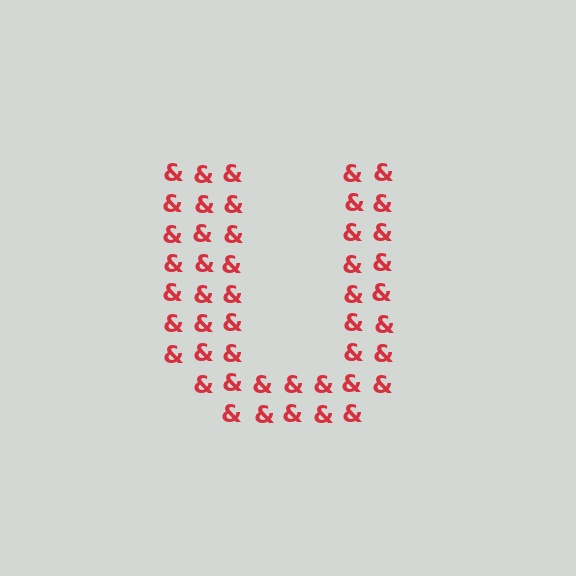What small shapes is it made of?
It is made of small ampersands.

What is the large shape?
The large shape is the letter U.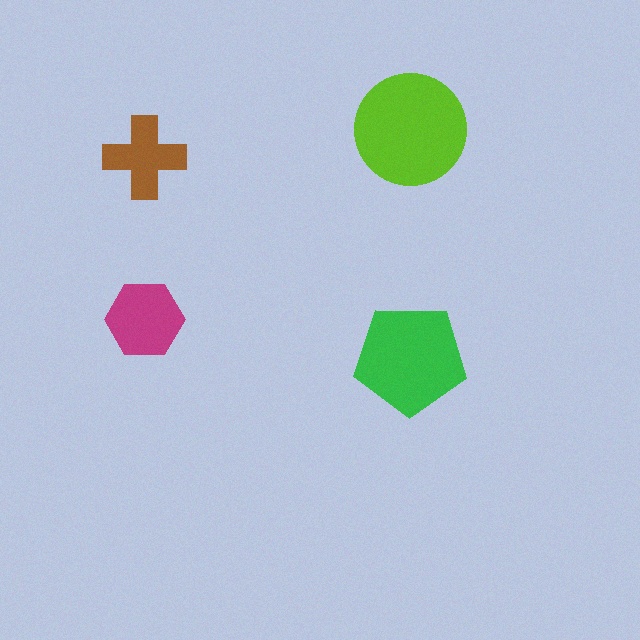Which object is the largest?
The lime circle.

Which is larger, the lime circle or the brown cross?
The lime circle.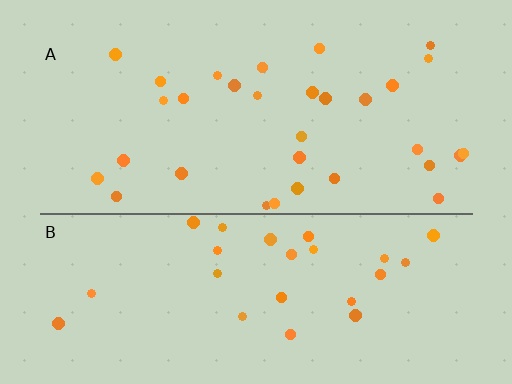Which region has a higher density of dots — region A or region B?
A (the top).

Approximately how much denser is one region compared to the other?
Approximately 1.2× — region A over region B.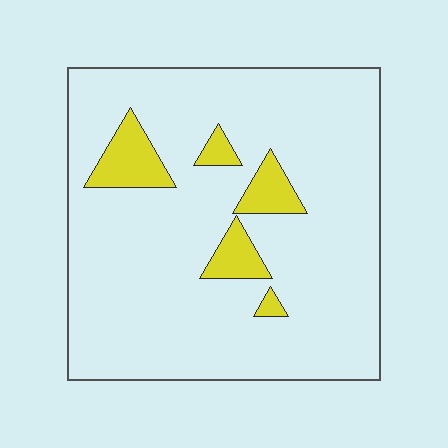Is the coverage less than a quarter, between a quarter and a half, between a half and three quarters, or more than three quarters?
Less than a quarter.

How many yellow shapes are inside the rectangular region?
5.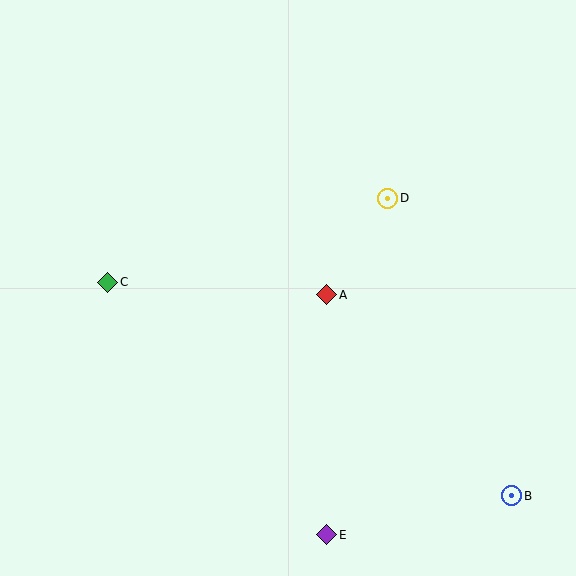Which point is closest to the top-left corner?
Point C is closest to the top-left corner.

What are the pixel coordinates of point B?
Point B is at (512, 496).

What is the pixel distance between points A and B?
The distance between A and B is 273 pixels.